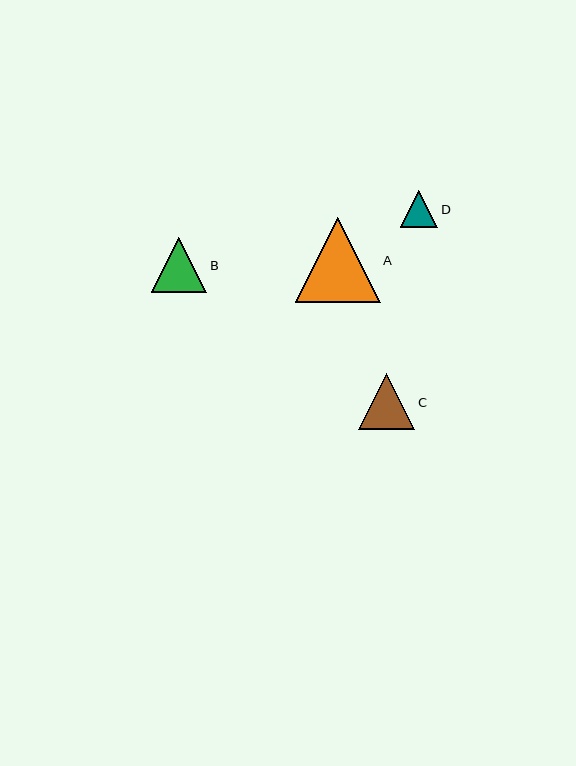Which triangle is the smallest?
Triangle D is the smallest with a size of approximately 37 pixels.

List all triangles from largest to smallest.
From largest to smallest: A, C, B, D.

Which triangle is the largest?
Triangle A is the largest with a size of approximately 85 pixels.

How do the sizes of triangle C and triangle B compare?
Triangle C and triangle B are approximately the same size.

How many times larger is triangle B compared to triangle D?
Triangle B is approximately 1.5 times the size of triangle D.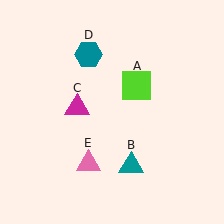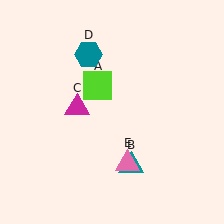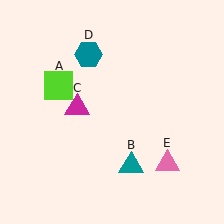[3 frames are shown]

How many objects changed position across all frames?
2 objects changed position: lime square (object A), pink triangle (object E).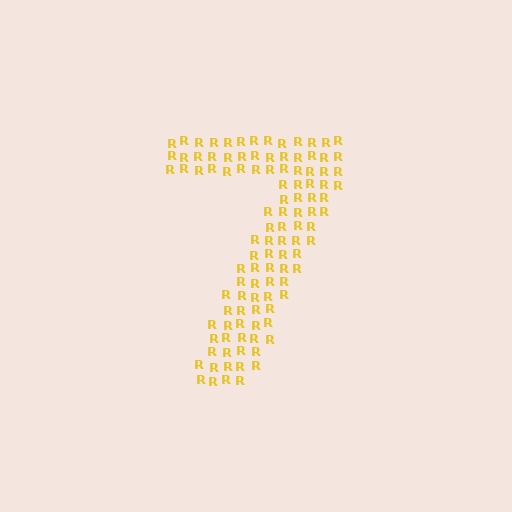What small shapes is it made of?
It is made of small letter R's.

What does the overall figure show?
The overall figure shows the digit 7.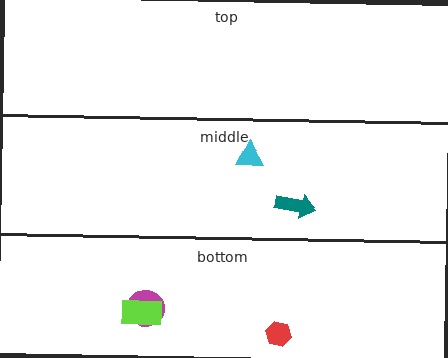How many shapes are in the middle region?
2.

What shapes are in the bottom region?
The magenta circle, the red hexagon, the lime rectangle.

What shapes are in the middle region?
The cyan triangle, the teal arrow.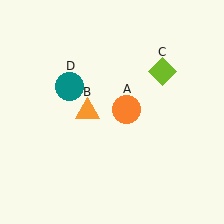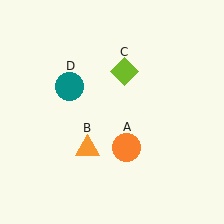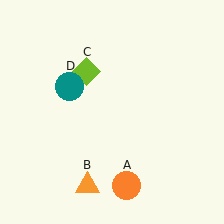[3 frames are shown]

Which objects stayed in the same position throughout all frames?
Teal circle (object D) remained stationary.